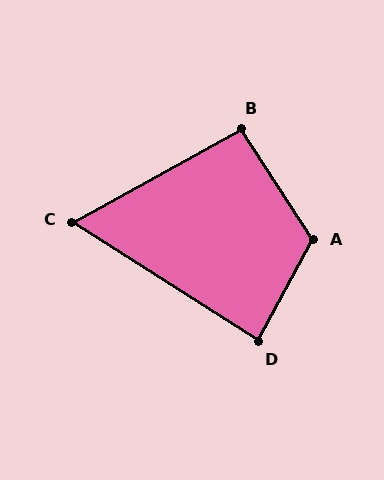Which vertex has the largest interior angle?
A, at approximately 119 degrees.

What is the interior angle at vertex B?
Approximately 94 degrees (approximately right).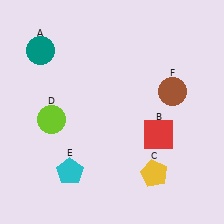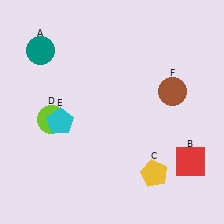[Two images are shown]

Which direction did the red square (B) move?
The red square (B) moved right.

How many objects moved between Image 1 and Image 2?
2 objects moved between the two images.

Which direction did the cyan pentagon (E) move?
The cyan pentagon (E) moved up.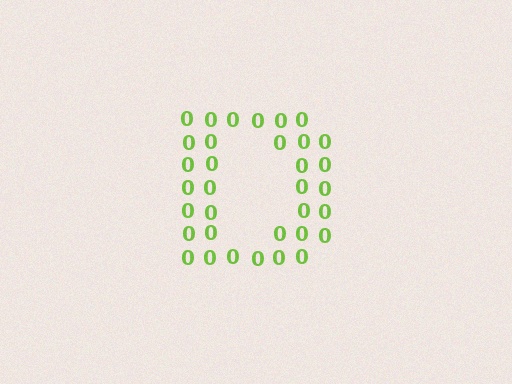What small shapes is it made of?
It is made of small digit 0's.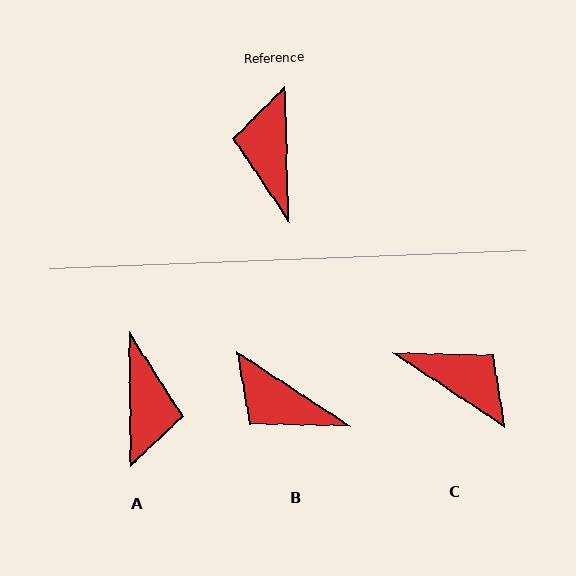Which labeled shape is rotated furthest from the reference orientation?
A, about 179 degrees away.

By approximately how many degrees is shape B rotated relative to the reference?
Approximately 55 degrees counter-clockwise.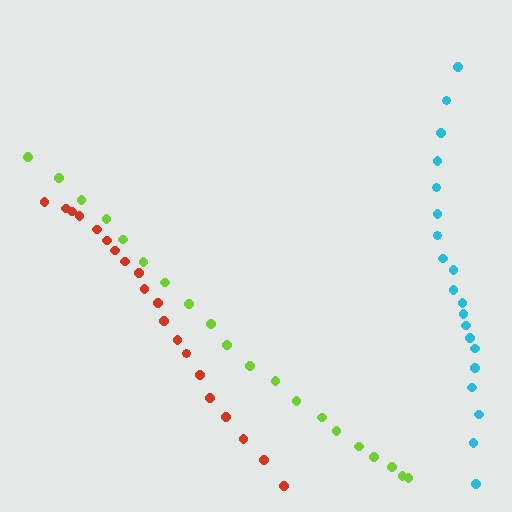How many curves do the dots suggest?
There are 3 distinct paths.